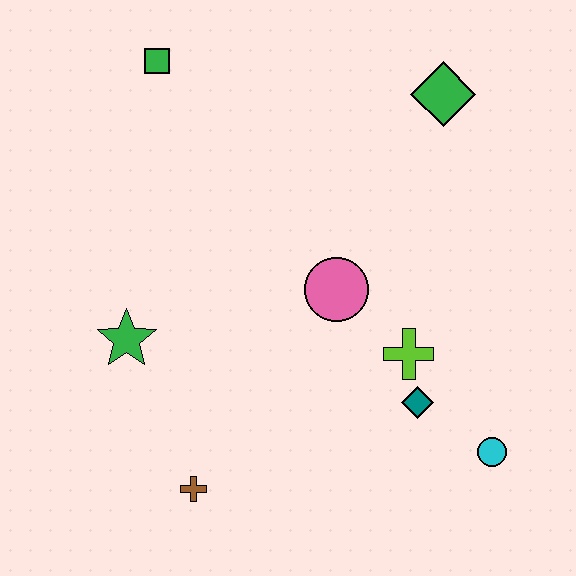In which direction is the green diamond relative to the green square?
The green diamond is to the right of the green square.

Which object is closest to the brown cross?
The green star is closest to the brown cross.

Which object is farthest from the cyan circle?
The green square is farthest from the cyan circle.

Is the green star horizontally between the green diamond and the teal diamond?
No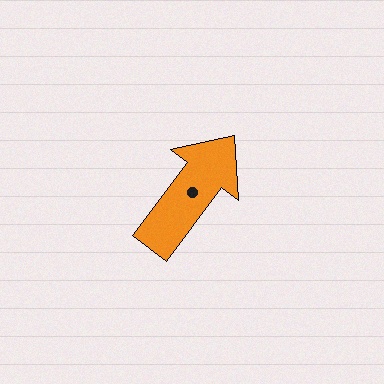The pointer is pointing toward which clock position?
Roughly 1 o'clock.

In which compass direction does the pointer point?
Northeast.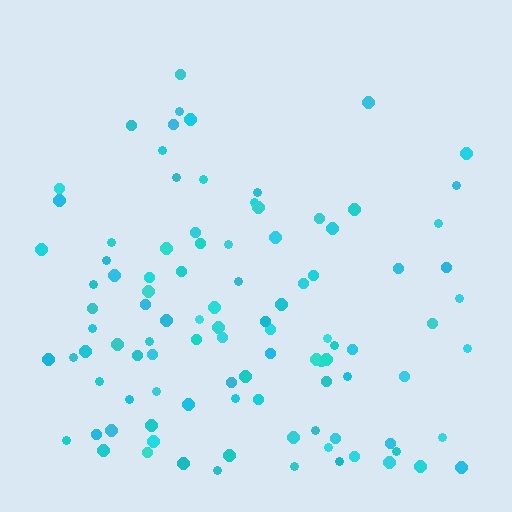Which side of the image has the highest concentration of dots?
The bottom.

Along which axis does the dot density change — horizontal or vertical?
Vertical.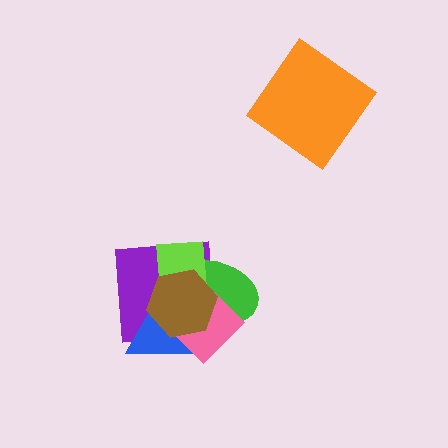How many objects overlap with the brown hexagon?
5 objects overlap with the brown hexagon.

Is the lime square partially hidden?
Yes, it is partially covered by another shape.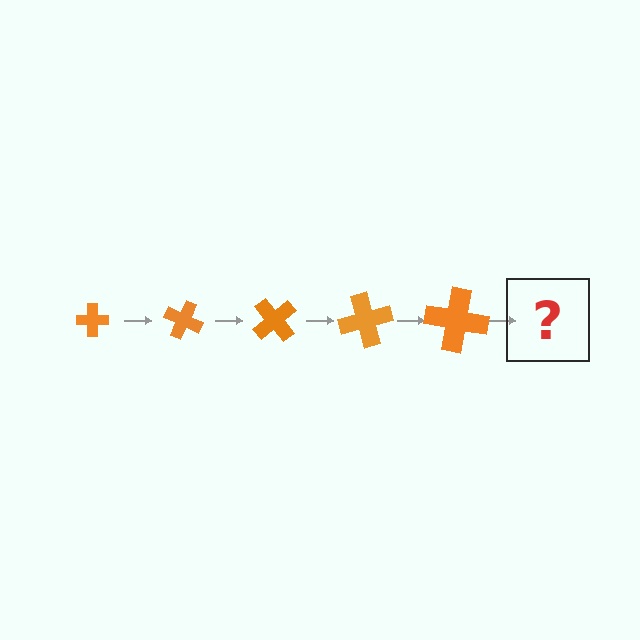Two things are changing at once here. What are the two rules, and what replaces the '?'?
The two rules are that the cross grows larger each step and it rotates 25 degrees each step. The '?' should be a cross, larger than the previous one and rotated 125 degrees from the start.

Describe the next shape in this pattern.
It should be a cross, larger than the previous one and rotated 125 degrees from the start.